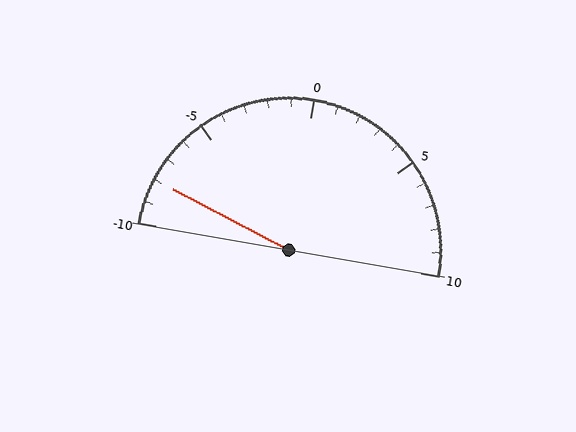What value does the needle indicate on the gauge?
The needle indicates approximately -8.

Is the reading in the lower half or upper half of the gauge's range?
The reading is in the lower half of the range (-10 to 10).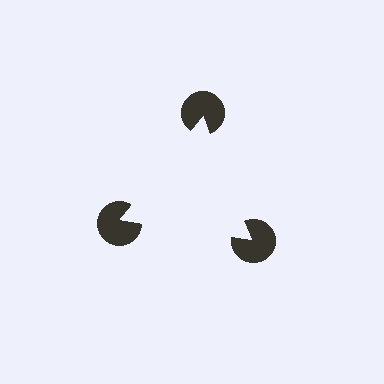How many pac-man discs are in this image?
There are 3 — one at each vertex of the illusory triangle.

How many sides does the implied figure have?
3 sides.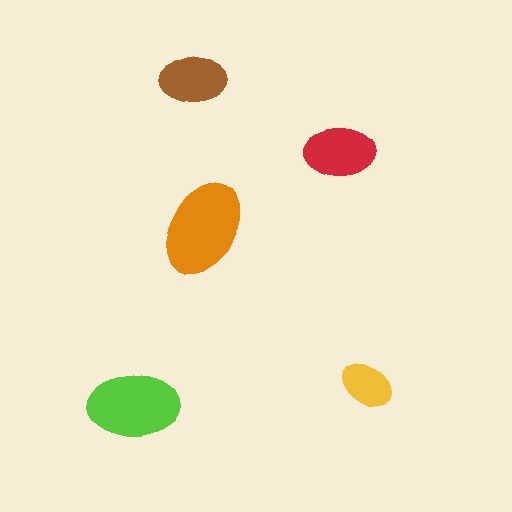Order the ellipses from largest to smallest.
the orange one, the lime one, the red one, the brown one, the yellow one.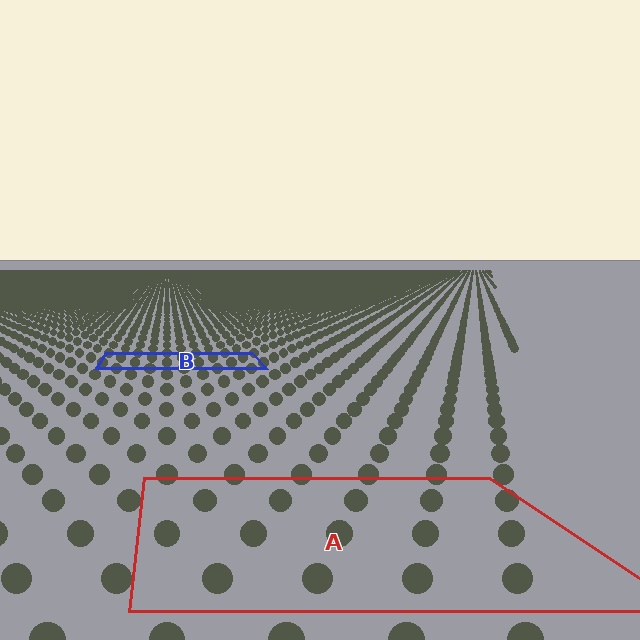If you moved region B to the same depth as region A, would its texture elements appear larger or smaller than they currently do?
They would appear larger. At a closer depth, the same texture elements are projected at a bigger on-screen size.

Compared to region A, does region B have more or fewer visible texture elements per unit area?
Region B has more texture elements per unit area — they are packed more densely because it is farther away.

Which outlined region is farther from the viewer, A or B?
Region B is farther from the viewer — the texture elements inside it appear smaller and more densely packed.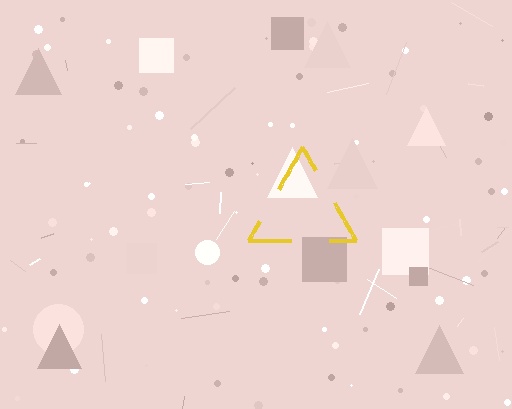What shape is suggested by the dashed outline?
The dashed outline suggests a triangle.